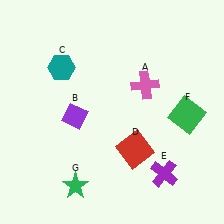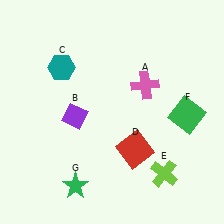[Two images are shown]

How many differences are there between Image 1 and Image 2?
There is 1 difference between the two images.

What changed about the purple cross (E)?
In Image 1, E is purple. In Image 2, it changed to lime.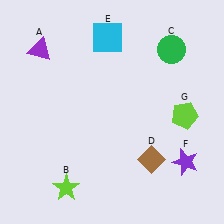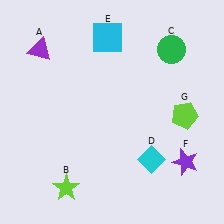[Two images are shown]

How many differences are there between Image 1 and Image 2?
There is 1 difference between the two images.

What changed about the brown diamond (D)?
In Image 1, D is brown. In Image 2, it changed to cyan.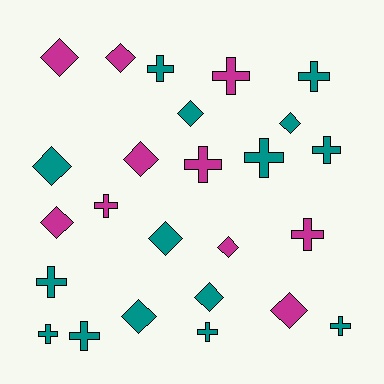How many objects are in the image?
There are 25 objects.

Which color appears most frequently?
Teal, with 15 objects.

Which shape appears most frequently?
Cross, with 13 objects.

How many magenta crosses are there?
There are 4 magenta crosses.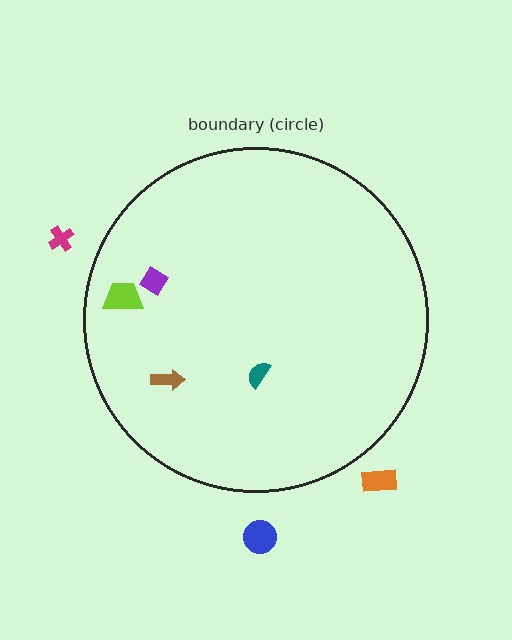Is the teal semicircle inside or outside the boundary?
Inside.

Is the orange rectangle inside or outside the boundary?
Outside.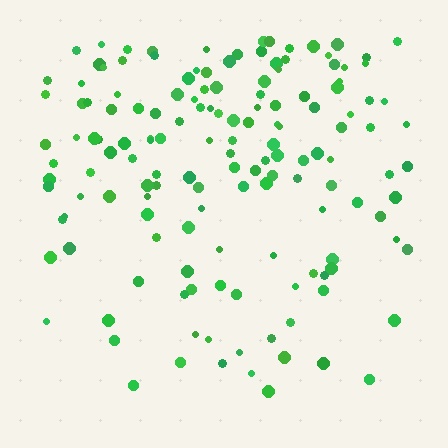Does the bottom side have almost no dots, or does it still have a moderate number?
Still a moderate number, just noticeably fewer than the top.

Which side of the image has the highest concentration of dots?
The top.